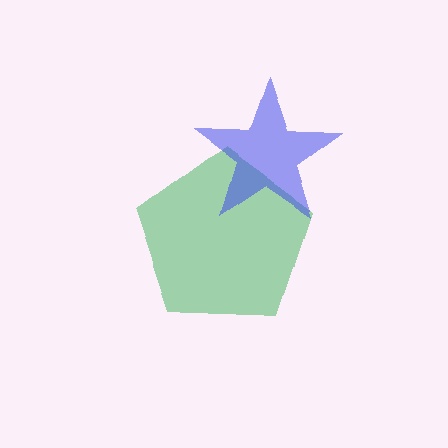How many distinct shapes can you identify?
There are 2 distinct shapes: a green pentagon, a blue star.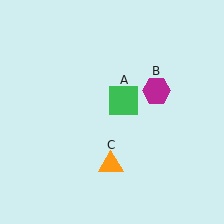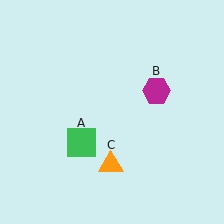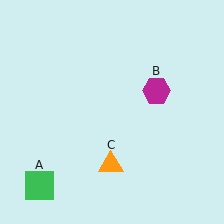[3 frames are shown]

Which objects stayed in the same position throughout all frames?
Magenta hexagon (object B) and orange triangle (object C) remained stationary.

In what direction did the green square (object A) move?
The green square (object A) moved down and to the left.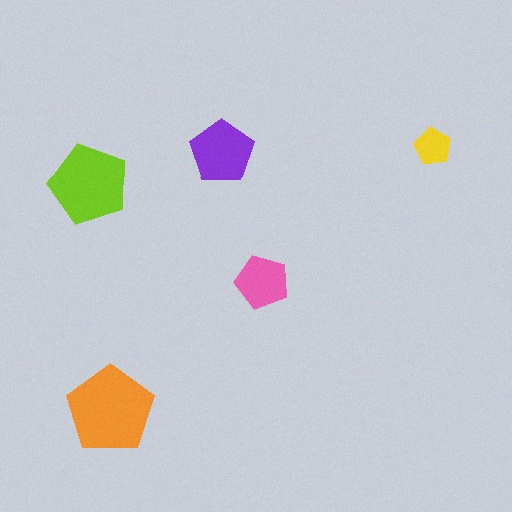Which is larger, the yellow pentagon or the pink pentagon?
The pink one.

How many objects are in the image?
There are 5 objects in the image.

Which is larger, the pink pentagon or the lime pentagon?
The lime one.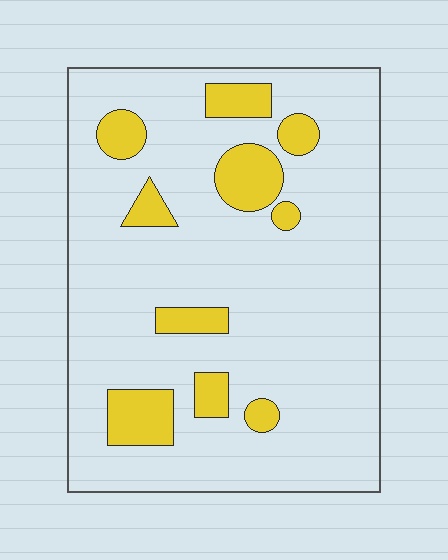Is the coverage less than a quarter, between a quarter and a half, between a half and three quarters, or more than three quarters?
Less than a quarter.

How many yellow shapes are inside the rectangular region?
10.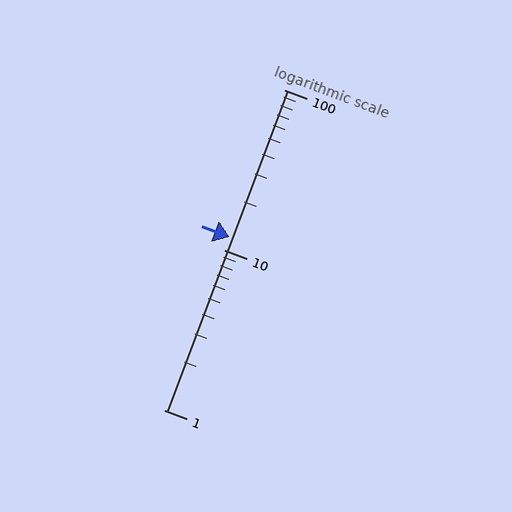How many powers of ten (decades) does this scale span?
The scale spans 2 decades, from 1 to 100.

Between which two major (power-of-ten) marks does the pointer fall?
The pointer is between 10 and 100.